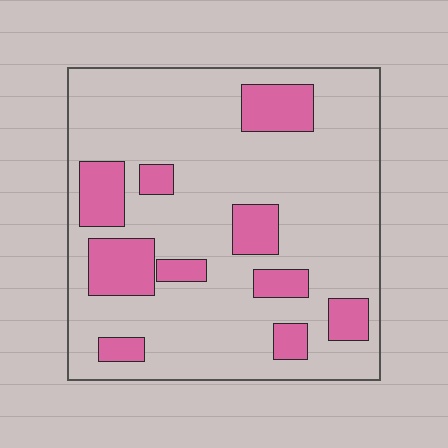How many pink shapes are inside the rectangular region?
10.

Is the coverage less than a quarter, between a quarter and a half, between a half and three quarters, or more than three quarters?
Less than a quarter.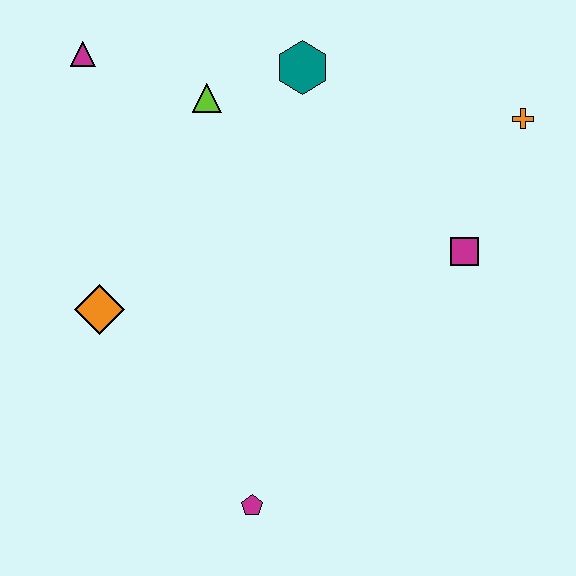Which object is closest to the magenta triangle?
The lime triangle is closest to the magenta triangle.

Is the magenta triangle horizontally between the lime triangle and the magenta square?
No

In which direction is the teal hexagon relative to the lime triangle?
The teal hexagon is to the right of the lime triangle.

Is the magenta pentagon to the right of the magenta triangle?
Yes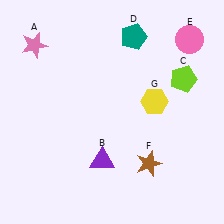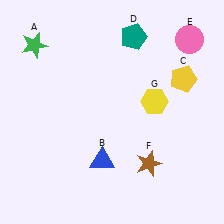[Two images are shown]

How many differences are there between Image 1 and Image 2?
There are 3 differences between the two images.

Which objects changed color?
A changed from pink to green. B changed from purple to blue. C changed from lime to yellow.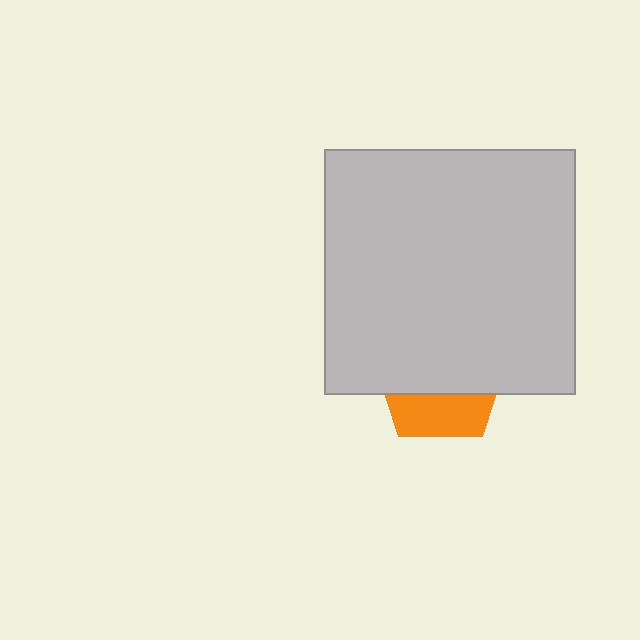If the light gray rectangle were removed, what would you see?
You would see the complete orange pentagon.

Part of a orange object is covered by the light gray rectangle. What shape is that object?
It is a pentagon.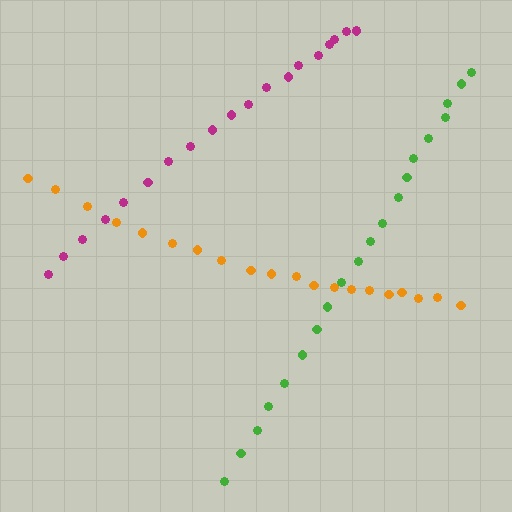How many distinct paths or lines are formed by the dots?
There are 3 distinct paths.